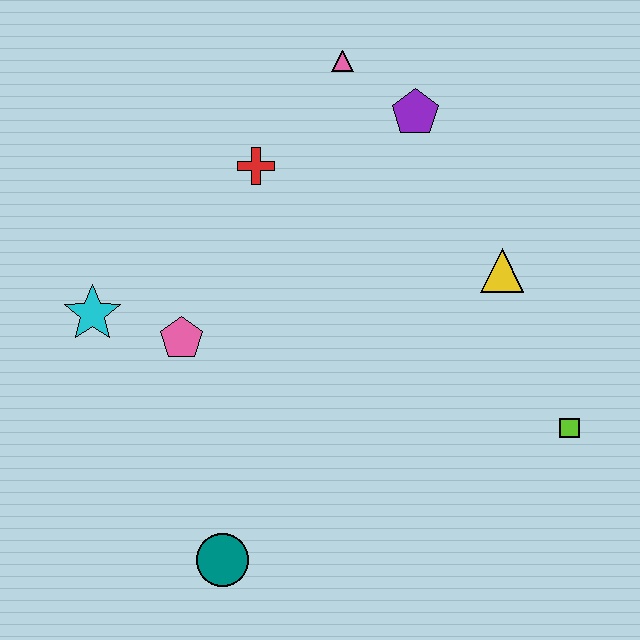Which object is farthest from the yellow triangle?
The cyan star is farthest from the yellow triangle.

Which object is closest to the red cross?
The pink triangle is closest to the red cross.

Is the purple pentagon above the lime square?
Yes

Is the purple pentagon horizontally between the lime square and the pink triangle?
Yes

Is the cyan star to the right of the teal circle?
No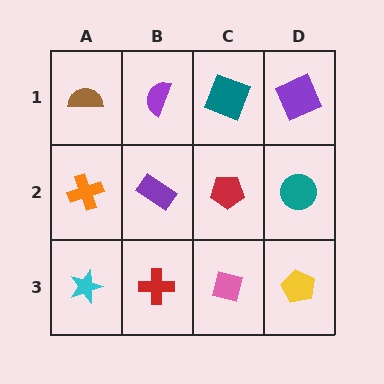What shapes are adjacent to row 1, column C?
A red pentagon (row 2, column C), a purple semicircle (row 1, column B), a purple square (row 1, column D).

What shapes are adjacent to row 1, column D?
A teal circle (row 2, column D), a teal square (row 1, column C).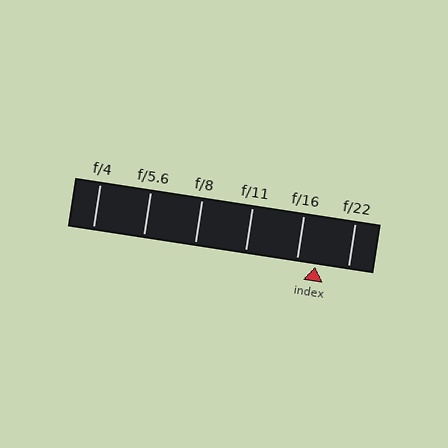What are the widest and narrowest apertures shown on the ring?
The widest aperture shown is f/4 and the narrowest is f/22.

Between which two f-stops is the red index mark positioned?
The index mark is between f/16 and f/22.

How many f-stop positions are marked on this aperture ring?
There are 6 f-stop positions marked.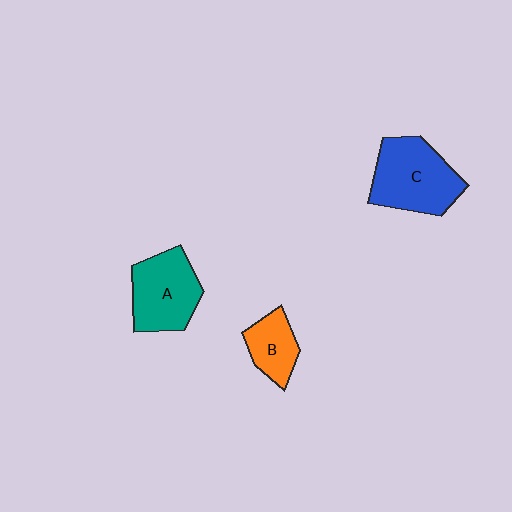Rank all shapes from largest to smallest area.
From largest to smallest: C (blue), A (teal), B (orange).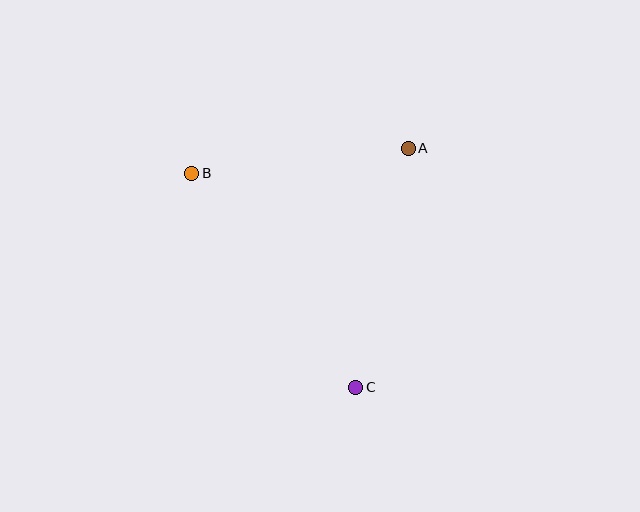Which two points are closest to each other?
Points A and B are closest to each other.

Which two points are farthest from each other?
Points B and C are farthest from each other.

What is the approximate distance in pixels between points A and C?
The distance between A and C is approximately 245 pixels.